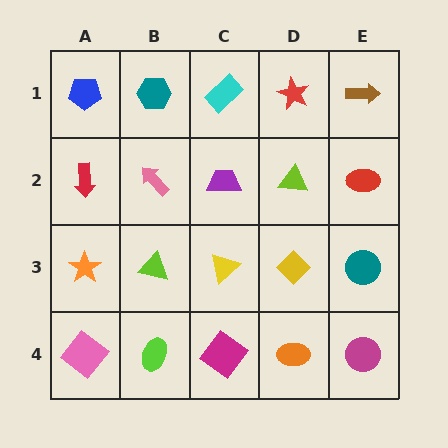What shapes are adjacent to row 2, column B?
A teal hexagon (row 1, column B), a lime triangle (row 3, column B), a red arrow (row 2, column A), a purple trapezoid (row 2, column C).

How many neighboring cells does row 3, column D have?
4.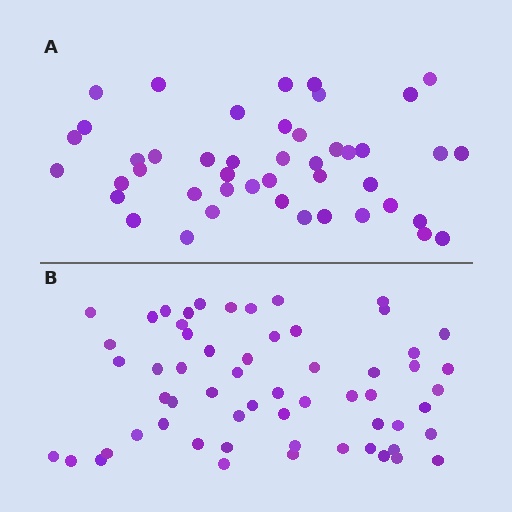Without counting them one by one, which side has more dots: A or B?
Region B (the bottom region) has more dots.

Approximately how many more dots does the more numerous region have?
Region B has approximately 15 more dots than region A.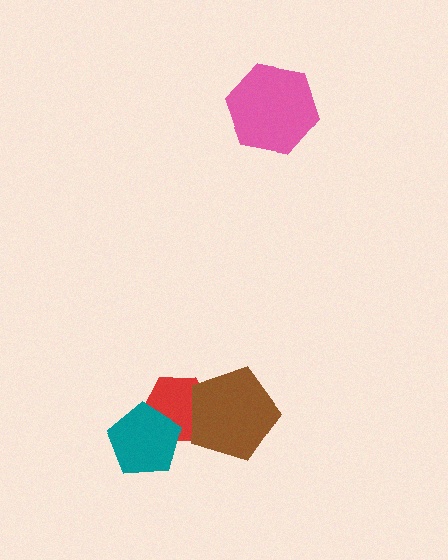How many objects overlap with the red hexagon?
2 objects overlap with the red hexagon.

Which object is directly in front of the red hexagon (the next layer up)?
The brown pentagon is directly in front of the red hexagon.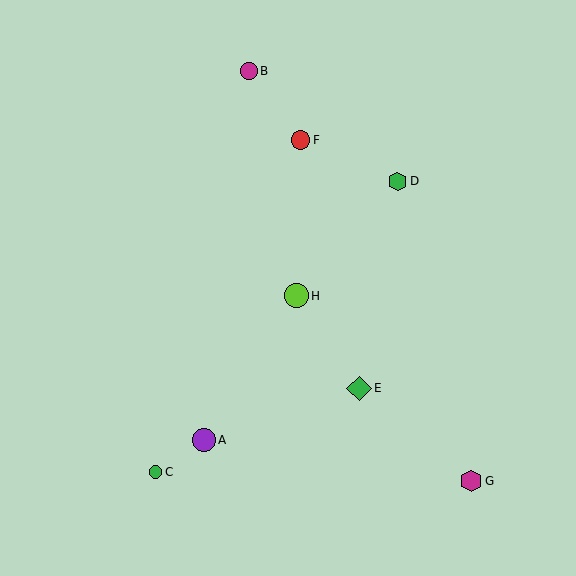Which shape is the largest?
The green diamond (labeled E) is the largest.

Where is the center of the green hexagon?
The center of the green hexagon is at (397, 182).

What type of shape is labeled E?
Shape E is a green diamond.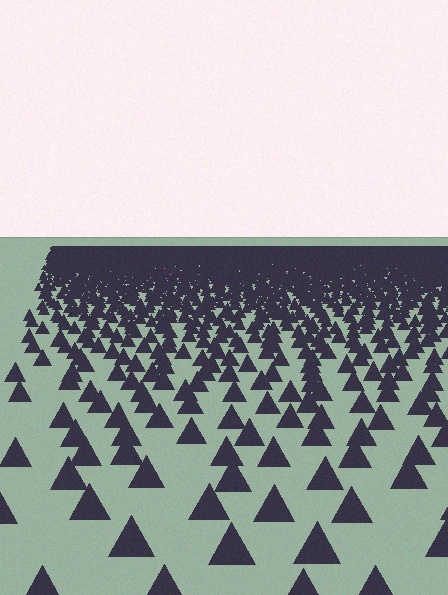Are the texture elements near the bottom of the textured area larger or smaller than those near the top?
Larger. Near the bottom, elements are closer to the viewer and appear at a bigger on-screen size.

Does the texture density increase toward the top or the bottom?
Density increases toward the top.